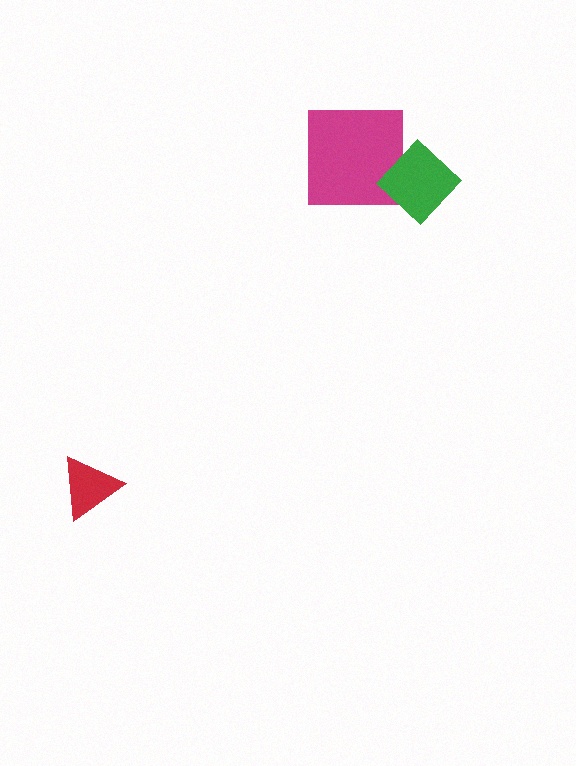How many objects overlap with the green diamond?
1 object overlaps with the green diamond.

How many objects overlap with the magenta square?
1 object overlaps with the magenta square.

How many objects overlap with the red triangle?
0 objects overlap with the red triangle.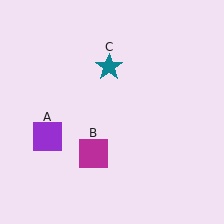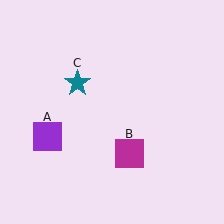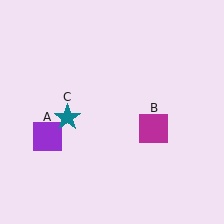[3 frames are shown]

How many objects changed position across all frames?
2 objects changed position: magenta square (object B), teal star (object C).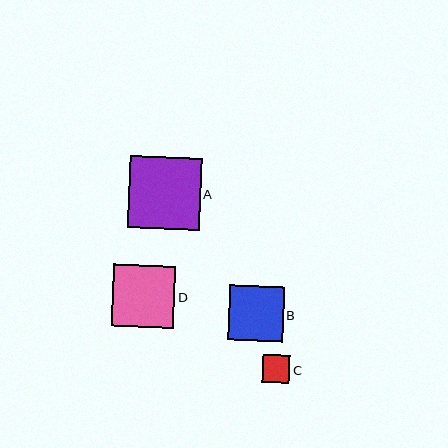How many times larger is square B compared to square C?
Square B is approximately 2.0 times the size of square C.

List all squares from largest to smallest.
From largest to smallest: A, D, B, C.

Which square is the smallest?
Square C is the smallest with a size of approximately 28 pixels.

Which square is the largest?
Square A is the largest with a size of approximately 71 pixels.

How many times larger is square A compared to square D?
Square A is approximately 1.1 times the size of square D.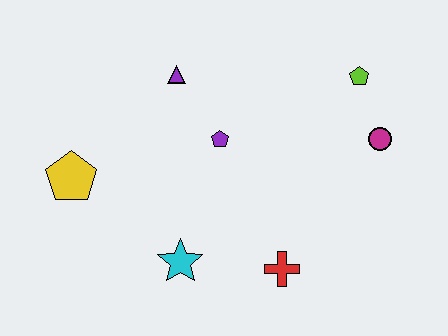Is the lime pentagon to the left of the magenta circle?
Yes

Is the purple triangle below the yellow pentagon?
No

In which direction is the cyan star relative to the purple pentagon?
The cyan star is below the purple pentagon.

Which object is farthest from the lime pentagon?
The yellow pentagon is farthest from the lime pentagon.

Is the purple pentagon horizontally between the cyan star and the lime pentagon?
Yes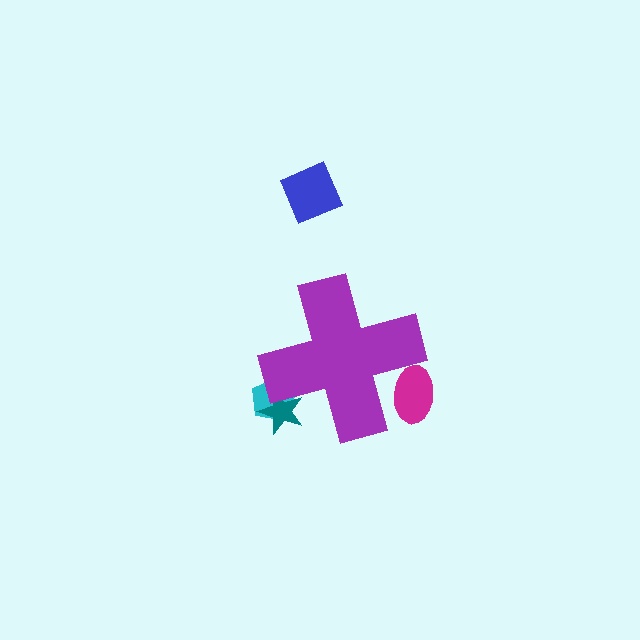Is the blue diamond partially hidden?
No, the blue diamond is fully visible.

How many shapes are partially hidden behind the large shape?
3 shapes are partially hidden.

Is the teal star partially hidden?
Yes, the teal star is partially hidden behind the purple cross.